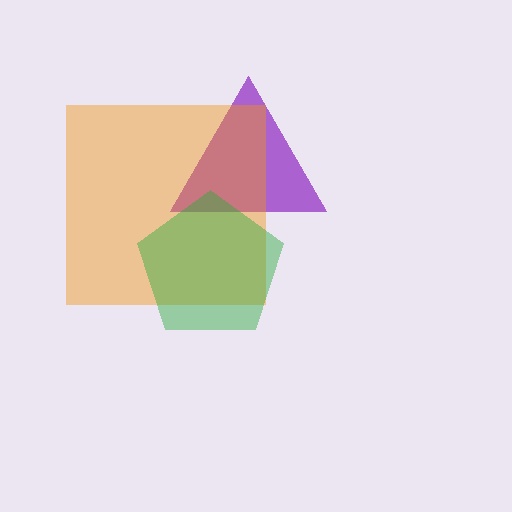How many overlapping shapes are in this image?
There are 3 overlapping shapes in the image.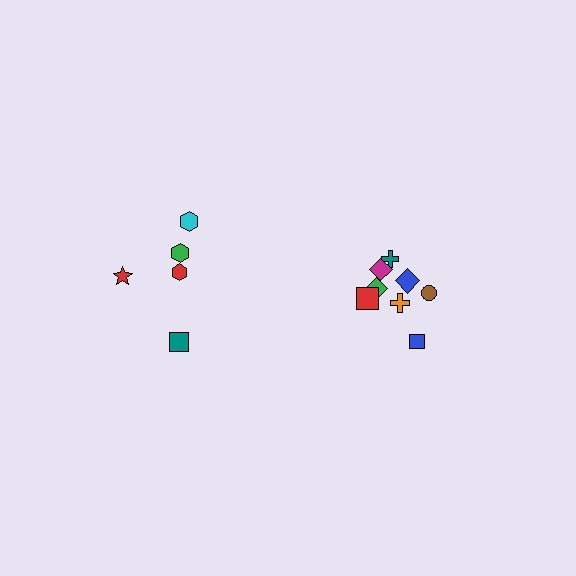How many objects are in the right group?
There are 8 objects.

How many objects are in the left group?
There are 5 objects.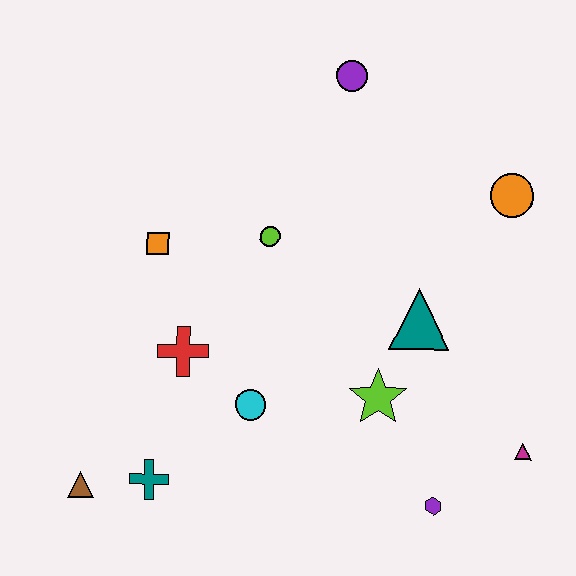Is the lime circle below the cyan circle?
No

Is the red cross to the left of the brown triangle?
No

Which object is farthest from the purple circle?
The brown triangle is farthest from the purple circle.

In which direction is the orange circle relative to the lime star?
The orange circle is above the lime star.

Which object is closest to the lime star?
The teal triangle is closest to the lime star.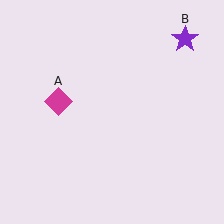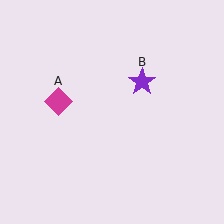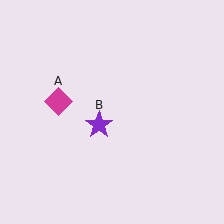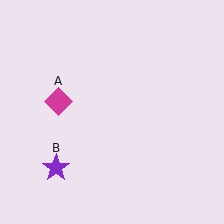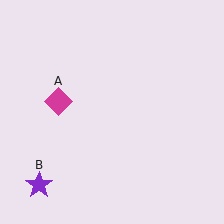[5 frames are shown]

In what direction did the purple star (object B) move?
The purple star (object B) moved down and to the left.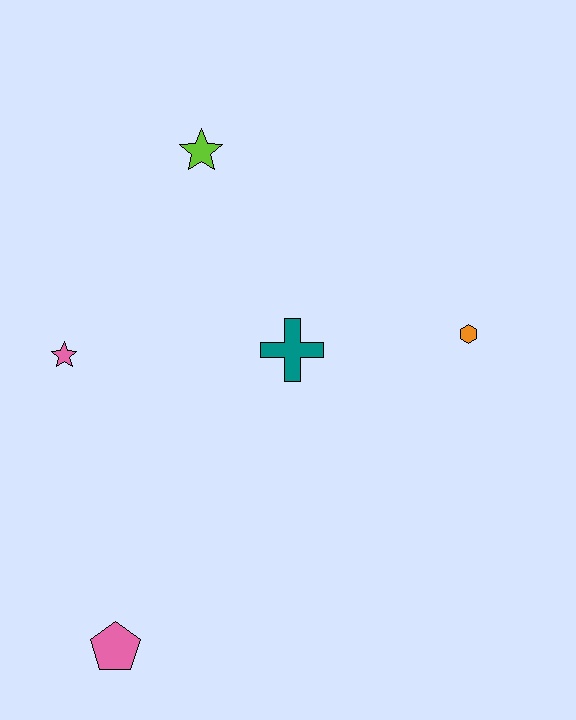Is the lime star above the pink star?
Yes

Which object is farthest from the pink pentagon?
The lime star is farthest from the pink pentagon.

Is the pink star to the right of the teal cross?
No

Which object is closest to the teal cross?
The orange hexagon is closest to the teal cross.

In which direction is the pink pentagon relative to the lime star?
The pink pentagon is below the lime star.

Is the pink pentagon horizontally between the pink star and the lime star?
Yes